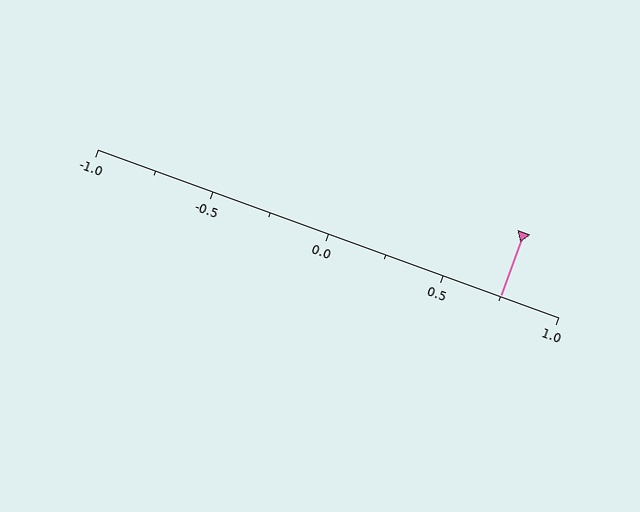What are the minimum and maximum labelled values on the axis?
The axis runs from -1.0 to 1.0.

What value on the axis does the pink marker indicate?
The marker indicates approximately 0.75.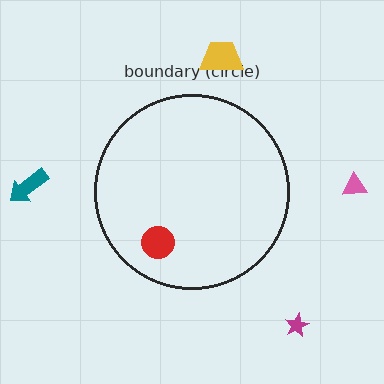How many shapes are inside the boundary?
1 inside, 4 outside.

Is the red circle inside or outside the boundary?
Inside.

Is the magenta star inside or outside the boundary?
Outside.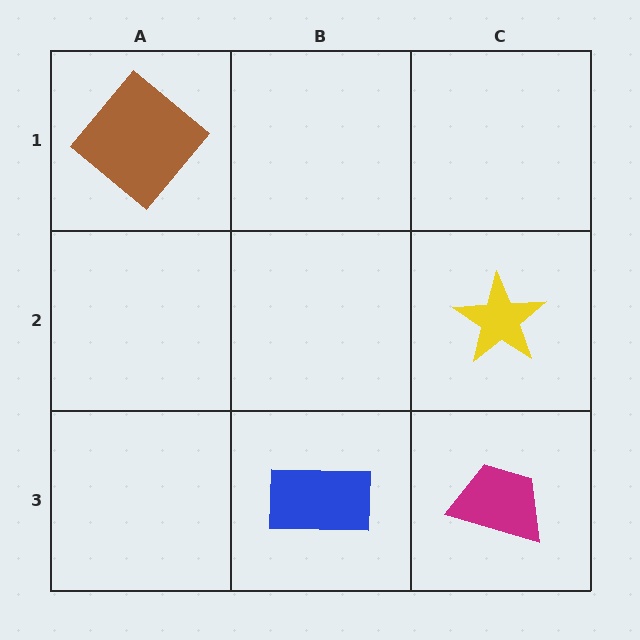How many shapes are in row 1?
1 shape.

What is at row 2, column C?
A yellow star.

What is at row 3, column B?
A blue rectangle.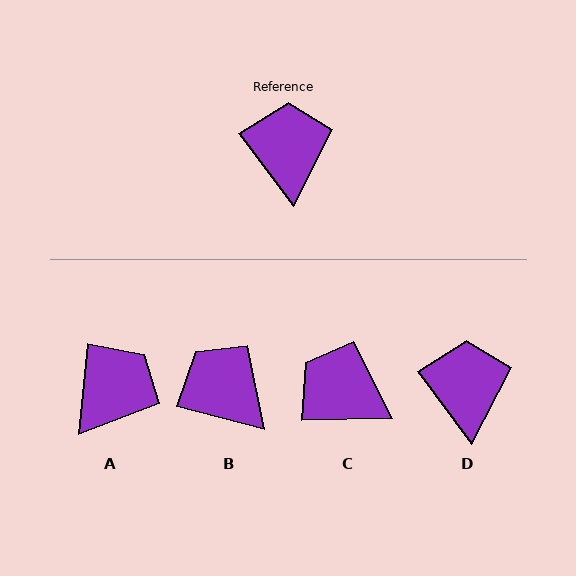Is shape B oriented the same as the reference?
No, it is off by about 39 degrees.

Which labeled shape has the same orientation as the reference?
D.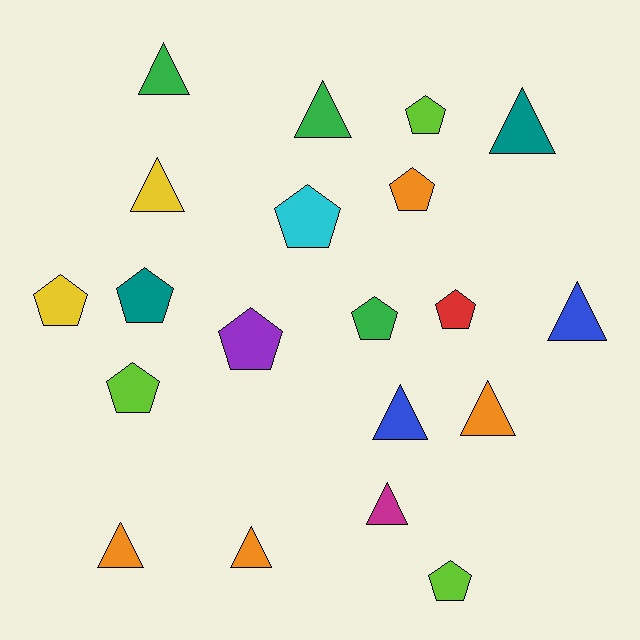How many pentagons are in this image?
There are 10 pentagons.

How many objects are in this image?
There are 20 objects.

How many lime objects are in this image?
There are 3 lime objects.